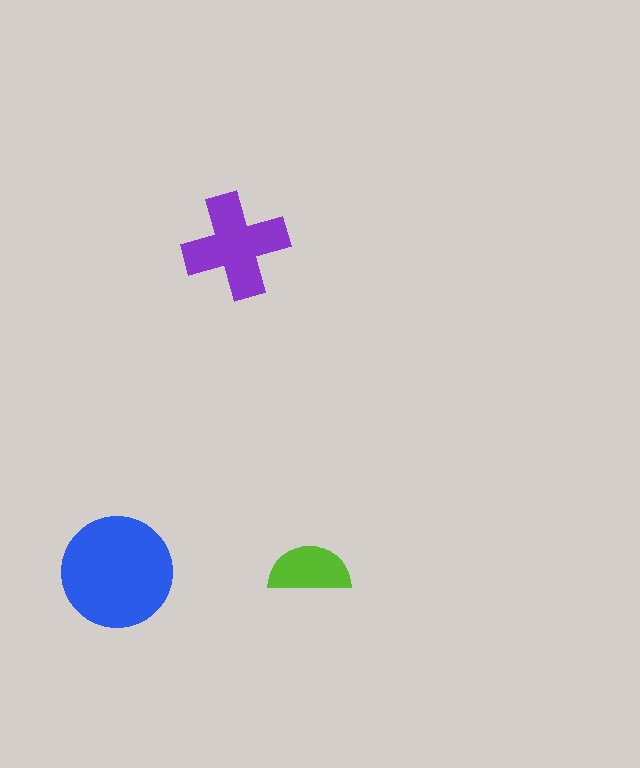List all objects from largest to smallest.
The blue circle, the purple cross, the lime semicircle.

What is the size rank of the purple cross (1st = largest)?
2nd.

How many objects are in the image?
There are 3 objects in the image.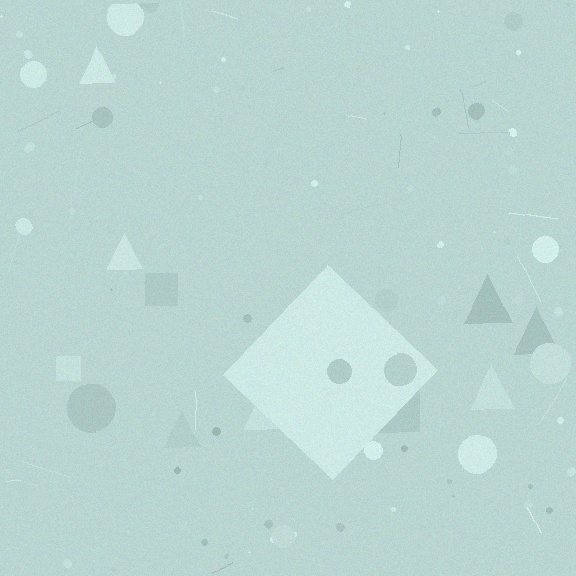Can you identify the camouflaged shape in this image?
The camouflaged shape is a diamond.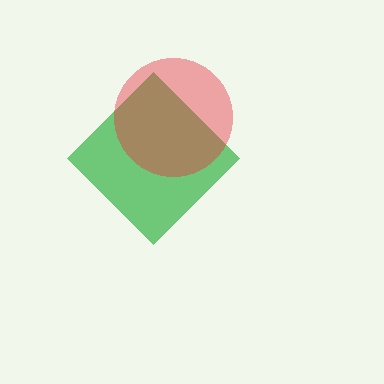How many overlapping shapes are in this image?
There are 2 overlapping shapes in the image.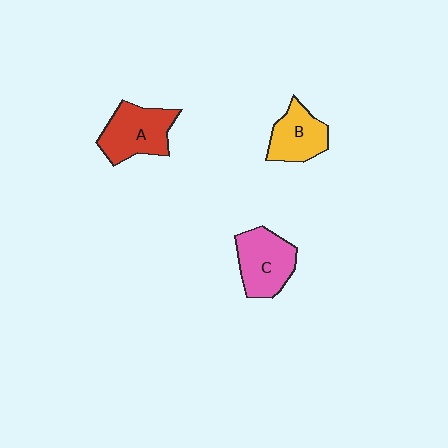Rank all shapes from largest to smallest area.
From largest to smallest: A (red), C (pink), B (yellow).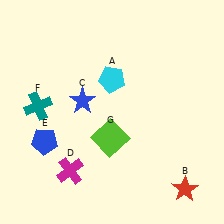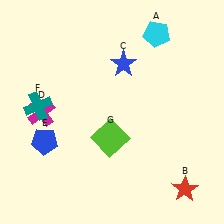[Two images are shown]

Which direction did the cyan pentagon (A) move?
The cyan pentagon (A) moved up.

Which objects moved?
The objects that moved are: the cyan pentagon (A), the blue star (C), the magenta cross (D).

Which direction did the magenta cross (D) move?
The magenta cross (D) moved up.